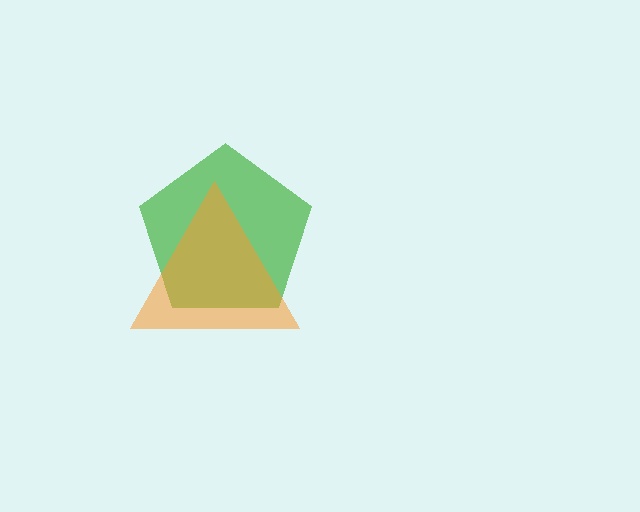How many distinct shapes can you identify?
There are 2 distinct shapes: a green pentagon, an orange triangle.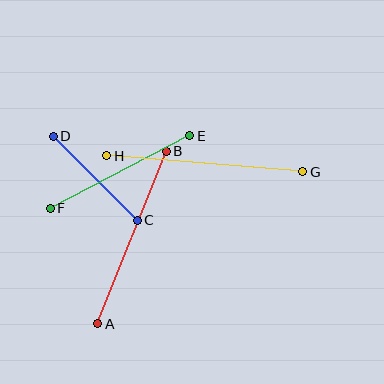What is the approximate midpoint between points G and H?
The midpoint is at approximately (205, 164) pixels.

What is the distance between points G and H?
The distance is approximately 197 pixels.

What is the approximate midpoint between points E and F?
The midpoint is at approximately (120, 172) pixels.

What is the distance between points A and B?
The distance is approximately 185 pixels.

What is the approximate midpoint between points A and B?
The midpoint is at approximately (132, 238) pixels.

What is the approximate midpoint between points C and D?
The midpoint is at approximately (95, 178) pixels.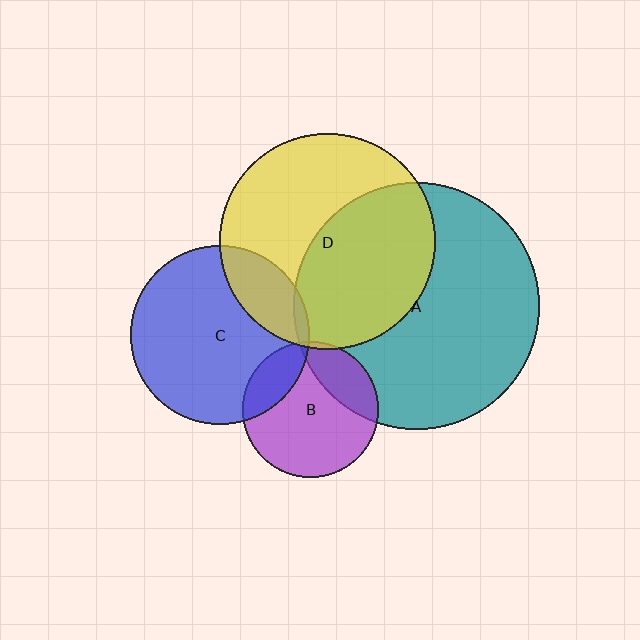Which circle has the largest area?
Circle A (teal).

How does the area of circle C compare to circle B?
Approximately 1.7 times.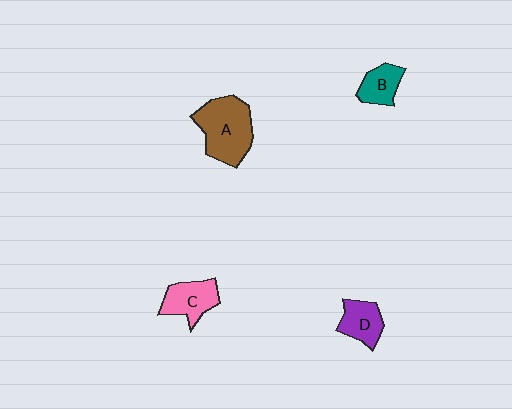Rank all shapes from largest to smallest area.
From largest to smallest: A (brown), C (pink), D (purple), B (teal).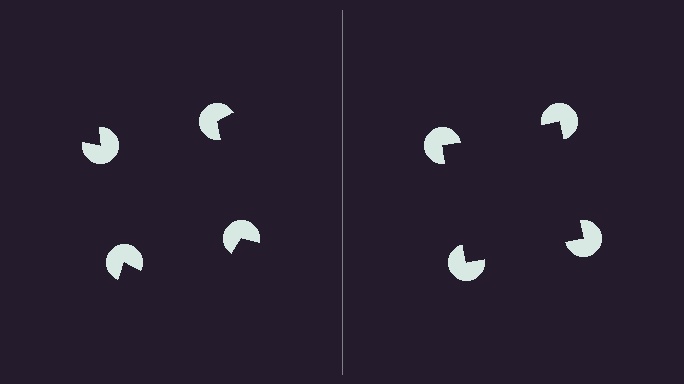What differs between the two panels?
The pac-man discs are positioned identically on both sides; only the wedge orientations differ. On the right they align to a square; on the left they are misaligned.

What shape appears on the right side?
An illusory square.